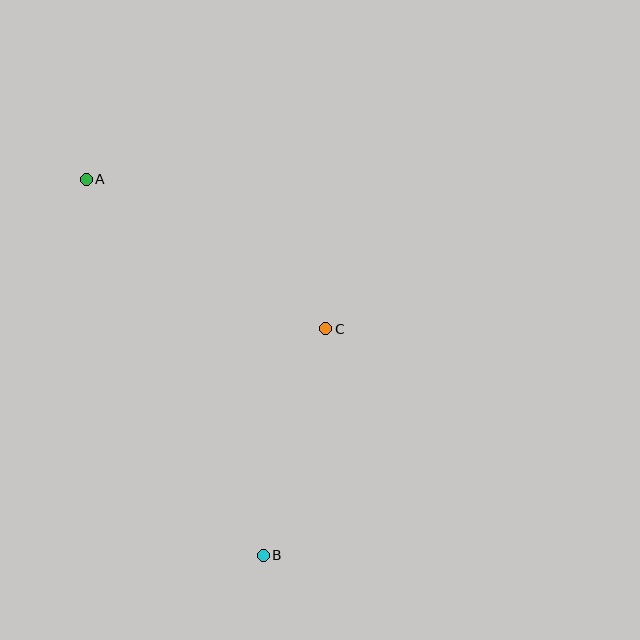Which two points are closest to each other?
Points B and C are closest to each other.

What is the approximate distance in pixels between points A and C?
The distance between A and C is approximately 282 pixels.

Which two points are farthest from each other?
Points A and B are farthest from each other.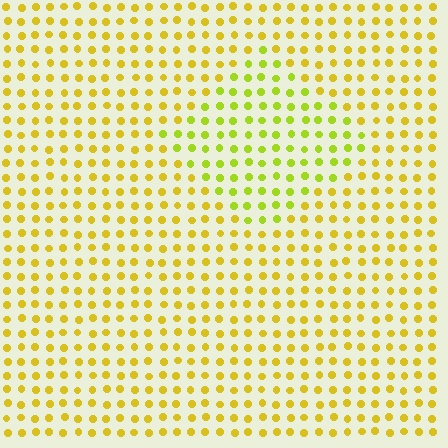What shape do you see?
I see a diamond.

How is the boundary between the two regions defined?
The boundary is defined purely by a slight shift in hue (about 26 degrees). Spacing, size, and orientation are identical on both sides.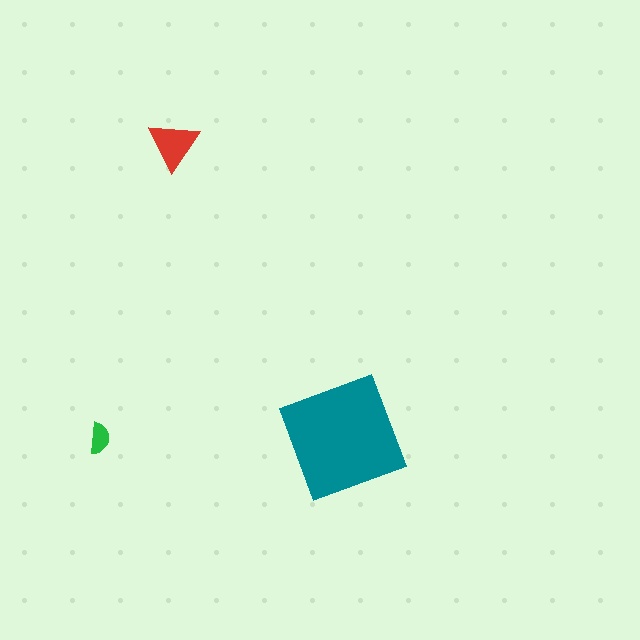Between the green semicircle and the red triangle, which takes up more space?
The red triangle.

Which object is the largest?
The teal square.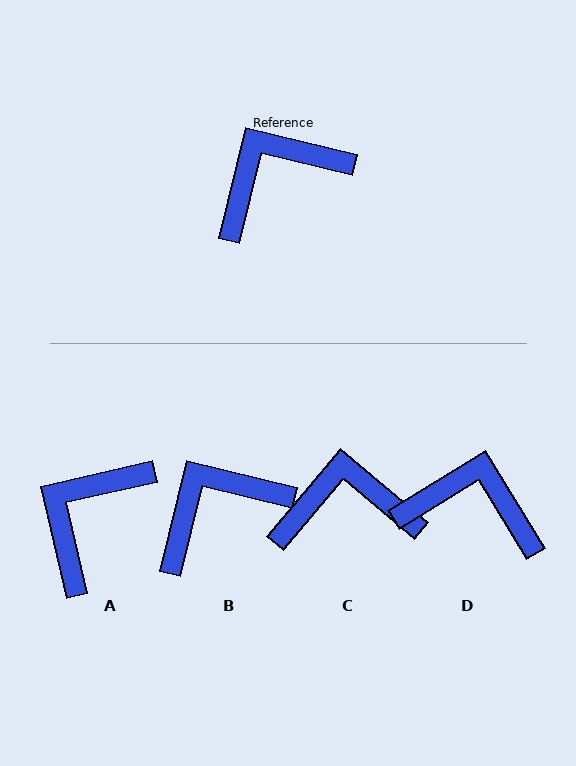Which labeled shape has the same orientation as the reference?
B.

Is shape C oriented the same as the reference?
No, it is off by about 27 degrees.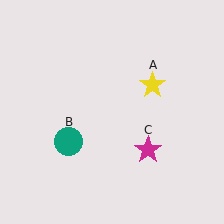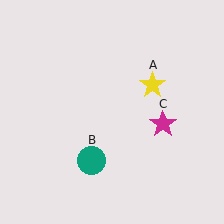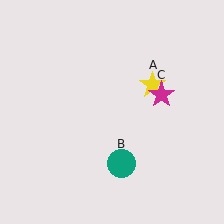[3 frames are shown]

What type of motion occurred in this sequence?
The teal circle (object B), magenta star (object C) rotated counterclockwise around the center of the scene.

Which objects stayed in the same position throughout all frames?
Yellow star (object A) remained stationary.